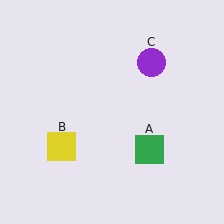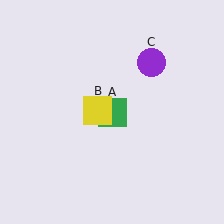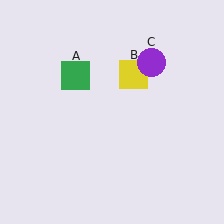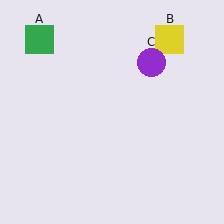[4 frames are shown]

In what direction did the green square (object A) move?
The green square (object A) moved up and to the left.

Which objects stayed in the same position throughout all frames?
Purple circle (object C) remained stationary.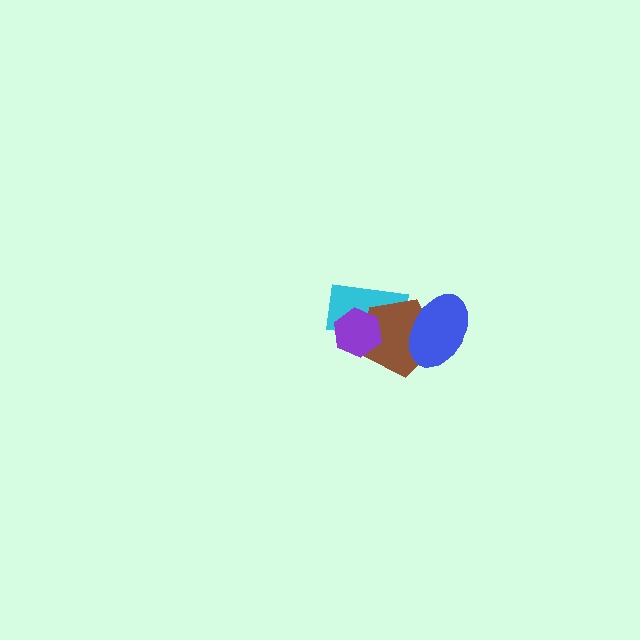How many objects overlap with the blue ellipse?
1 object overlaps with the blue ellipse.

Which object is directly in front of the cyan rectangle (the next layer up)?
The brown pentagon is directly in front of the cyan rectangle.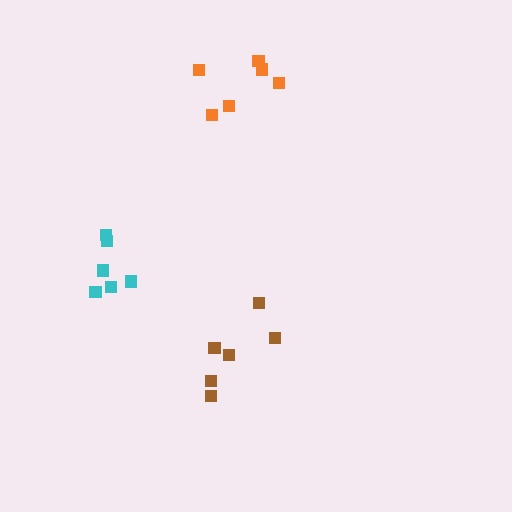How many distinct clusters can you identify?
There are 3 distinct clusters.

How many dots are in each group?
Group 1: 6 dots, Group 2: 6 dots, Group 3: 6 dots (18 total).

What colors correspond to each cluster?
The clusters are colored: brown, cyan, orange.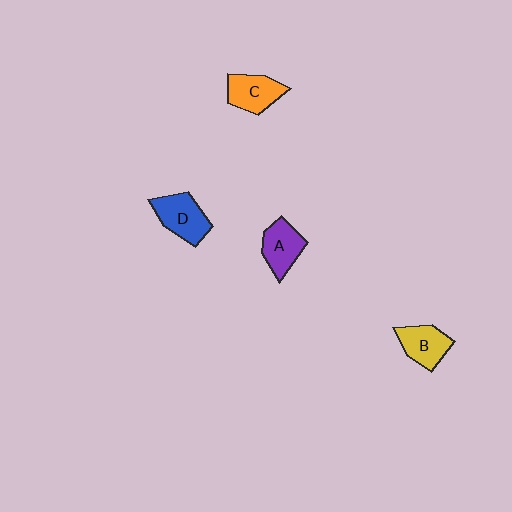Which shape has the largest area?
Shape D (blue).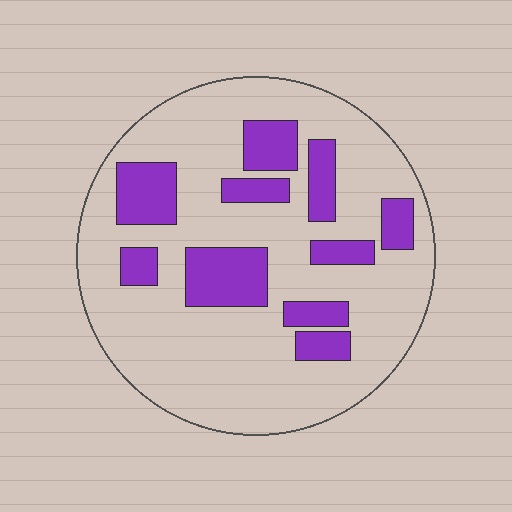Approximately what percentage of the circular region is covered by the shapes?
Approximately 25%.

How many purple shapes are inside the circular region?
10.